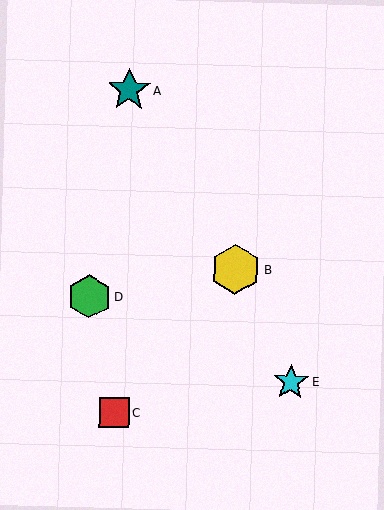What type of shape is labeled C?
Shape C is a red square.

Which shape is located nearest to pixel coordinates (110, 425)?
The red square (labeled C) at (114, 412) is nearest to that location.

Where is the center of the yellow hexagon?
The center of the yellow hexagon is at (235, 269).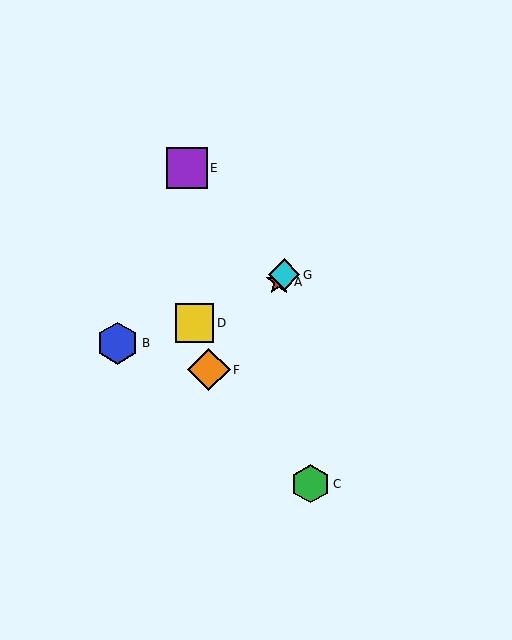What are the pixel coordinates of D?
Object D is at (194, 323).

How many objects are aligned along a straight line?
3 objects (A, F, G) are aligned along a straight line.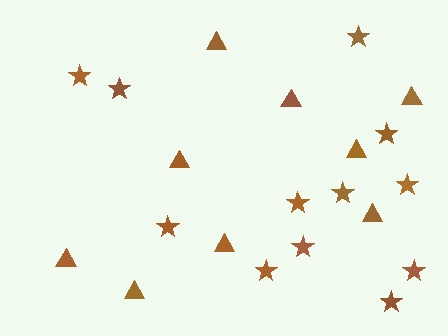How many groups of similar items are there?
There are 2 groups: one group of stars (12) and one group of triangles (9).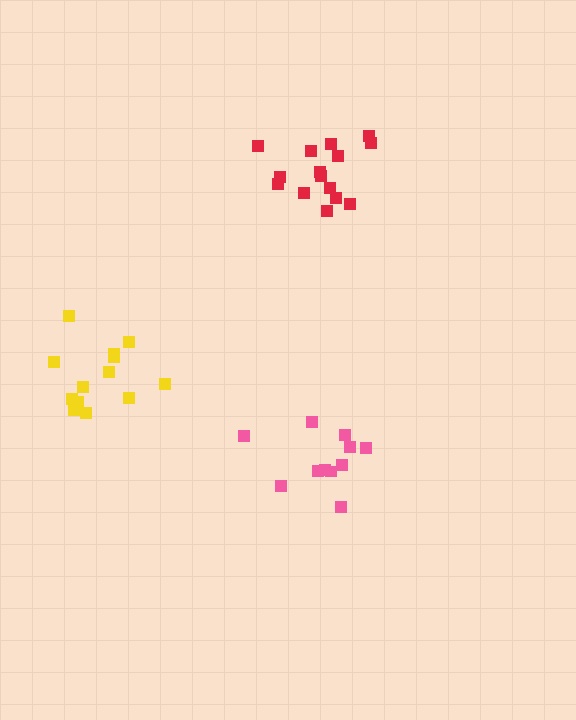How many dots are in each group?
Group 1: 13 dots, Group 2: 11 dots, Group 3: 15 dots (39 total).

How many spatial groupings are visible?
There are 3 spatial groupings.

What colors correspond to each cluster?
The clusters are colored: yellow, pink, red.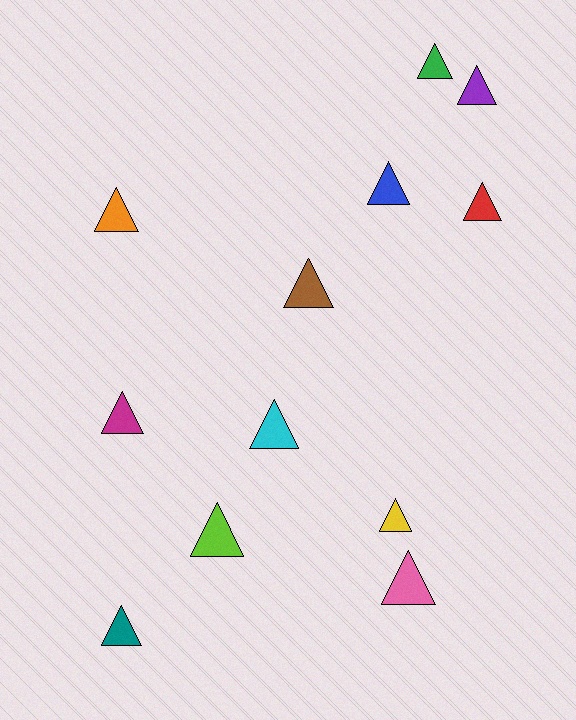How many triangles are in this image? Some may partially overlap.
There are 12 triangles.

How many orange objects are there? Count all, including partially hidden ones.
There is 1 orange object.